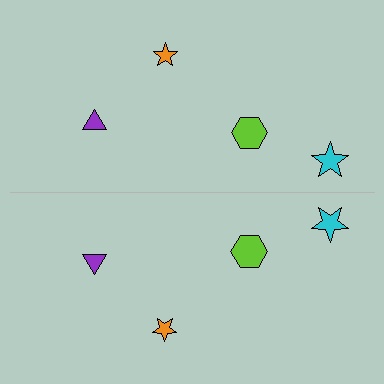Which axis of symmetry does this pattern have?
The pattern has a horizontal axis of symmetry running through the center of the image.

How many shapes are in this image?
There are 8 shapes in this image.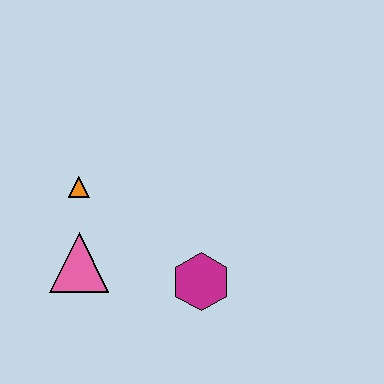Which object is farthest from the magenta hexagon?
The orange triangle is farthest from the magenta hexagon.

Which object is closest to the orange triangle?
The pink triangle is closest to the orange triangle.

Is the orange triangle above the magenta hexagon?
Yes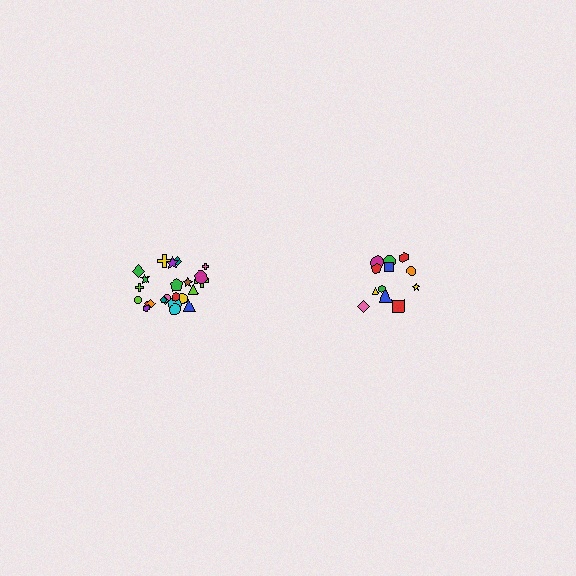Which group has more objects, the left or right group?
The left group.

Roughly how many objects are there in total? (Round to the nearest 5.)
Roughly 35 objects in total.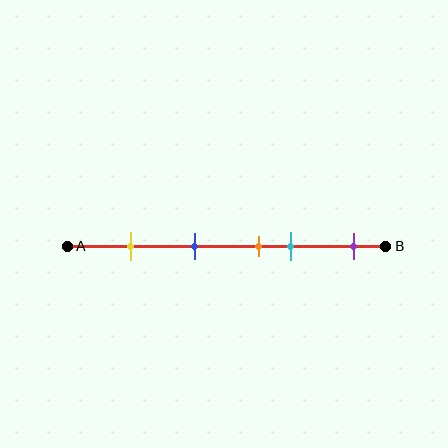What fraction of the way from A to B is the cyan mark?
The cyan mark is approximately 70% (0.7) of the way from A to B.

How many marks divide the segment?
There are 5 marks dividing the segment.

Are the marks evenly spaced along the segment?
No, the marks are not evenly spaced.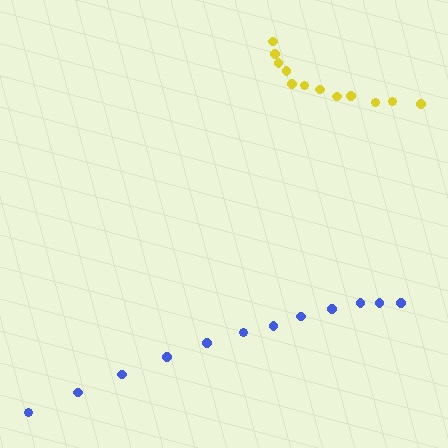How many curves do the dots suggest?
There are 2 distinct paths.